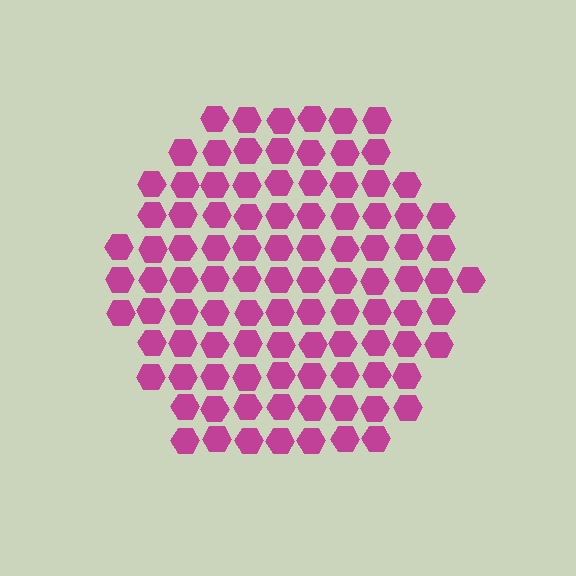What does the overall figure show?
The overall figure shows a hexagon.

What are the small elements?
The small elements are hexagons.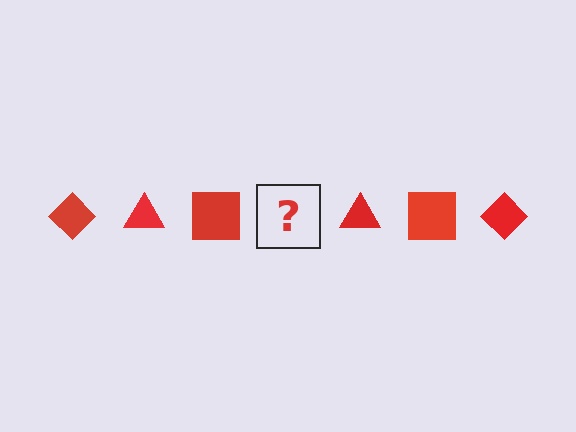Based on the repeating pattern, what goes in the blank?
The blank should be a red diamond.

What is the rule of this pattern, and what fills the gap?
The rule is that the pattern cycles through diamond, triangle, square shapes in red. The gap should be filled with a red diamond.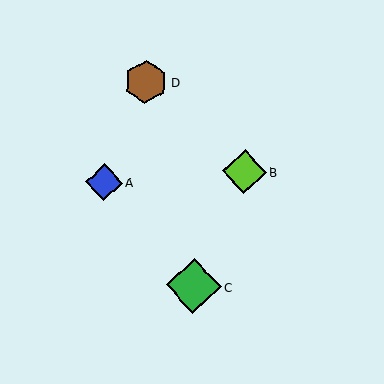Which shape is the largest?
The green diamond (labeled C) is the largest.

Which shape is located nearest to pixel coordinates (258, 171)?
The lime diamond (labeled B) at (244, 171) is nearest to that location.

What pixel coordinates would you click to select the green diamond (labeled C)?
Click at (193, 286) to select the green diamond C.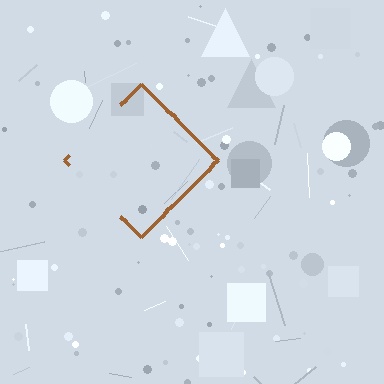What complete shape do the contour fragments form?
The contour fragments form a diamond.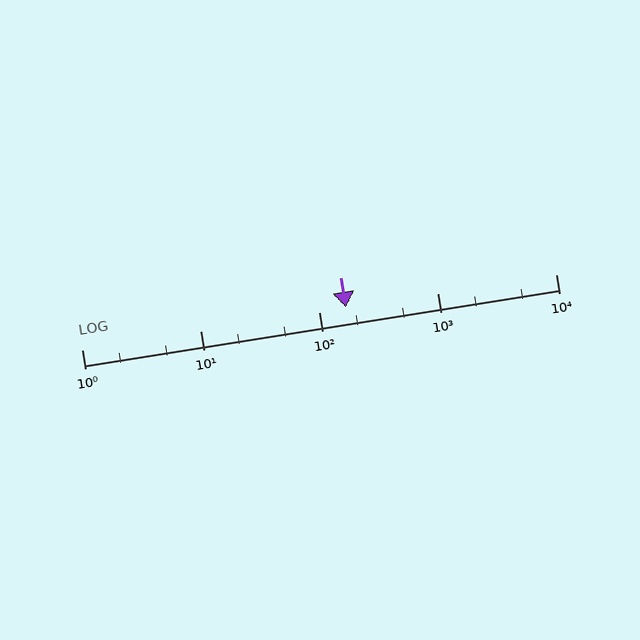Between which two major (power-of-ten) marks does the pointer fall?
The pointer is between 100 and 1000.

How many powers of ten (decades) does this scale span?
The scale spans 4 decades, from 1 to 10000.